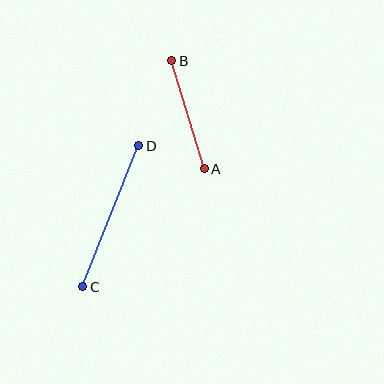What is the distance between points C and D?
The distance is approximately 152 pixels.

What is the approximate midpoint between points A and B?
The midpoint is at approximately (188, 115) pixels.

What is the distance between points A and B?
The distance is approximately 113 pixels.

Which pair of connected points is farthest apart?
Points C and D are farthest apart.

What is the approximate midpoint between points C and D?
The midpoint is at approximately (111, 216) pixels.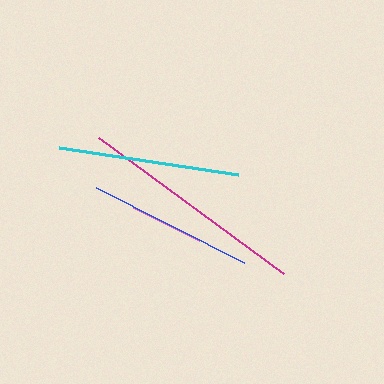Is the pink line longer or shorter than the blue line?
The blue line is longer than the pink line.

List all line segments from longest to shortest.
From longest to shortest: magenta, cyan, blue, pink.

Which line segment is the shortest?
The pink line is the shortest at approximately 74 pixels.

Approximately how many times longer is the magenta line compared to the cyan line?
The magenta line is approximately 1.3 times the length of the cyan line.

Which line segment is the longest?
The magenta line is the longest at approximately 230 pixels.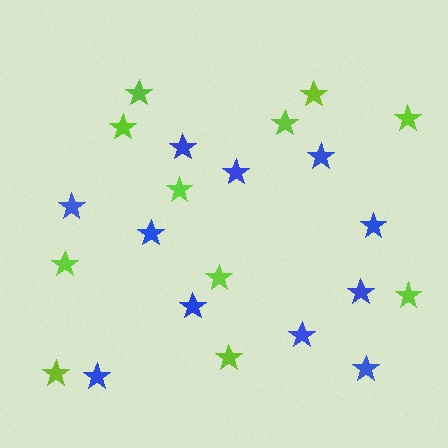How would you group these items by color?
There are 2 groups: one group of lime stars (11) and one group of blue stars (11).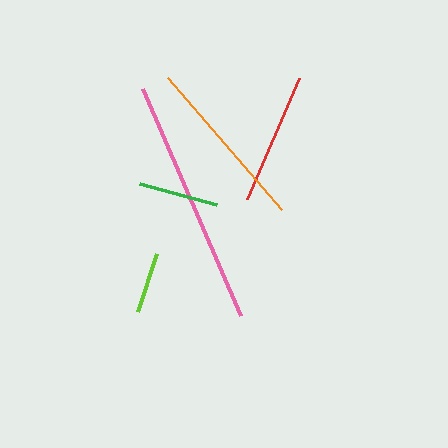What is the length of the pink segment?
The pink segment is approximately 248 pixels long.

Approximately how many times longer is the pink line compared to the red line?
The pink line is approximately 1.9 times the length of the red line.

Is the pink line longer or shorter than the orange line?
The pink line is longer than the orange line.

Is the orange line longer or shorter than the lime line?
The orange line is longer than the lime line.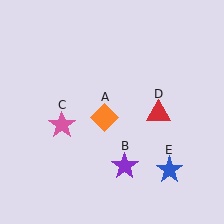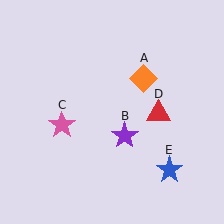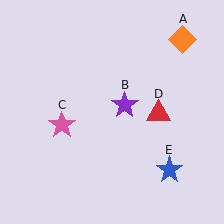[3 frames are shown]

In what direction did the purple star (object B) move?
The purple star (object B) moved up.